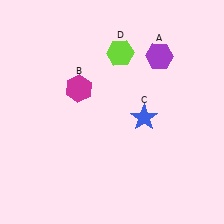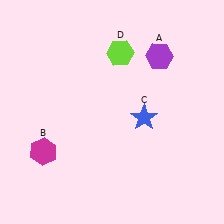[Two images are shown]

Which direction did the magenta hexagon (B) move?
The magenta hexagon (B) moved down.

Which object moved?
The magenta hexagon (B) moved down.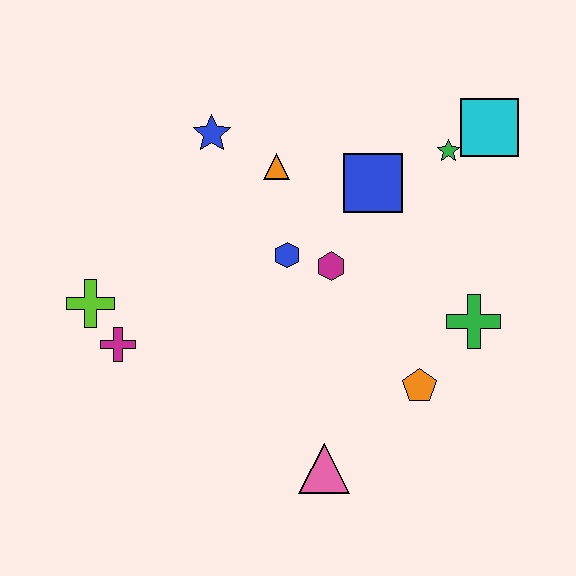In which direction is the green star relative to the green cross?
The green star is above the green cross.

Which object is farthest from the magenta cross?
The cyan square is farthest from the magenta cross.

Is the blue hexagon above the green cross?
Yes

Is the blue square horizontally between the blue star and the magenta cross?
No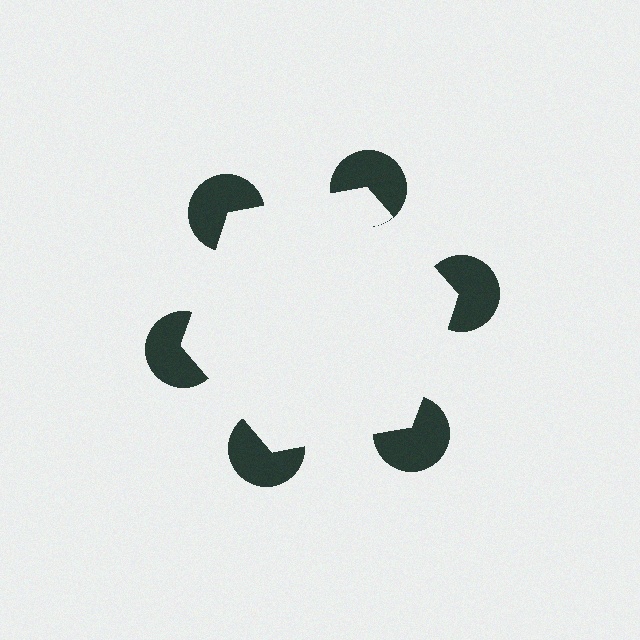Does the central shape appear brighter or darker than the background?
It typically appears slightly brighter than the background, even though no actual brightness change is drawn.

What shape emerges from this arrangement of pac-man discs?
An illusory hexagon — its edges are inferred from the aligned wedge cuts in the pac-man discs, not physically drawn.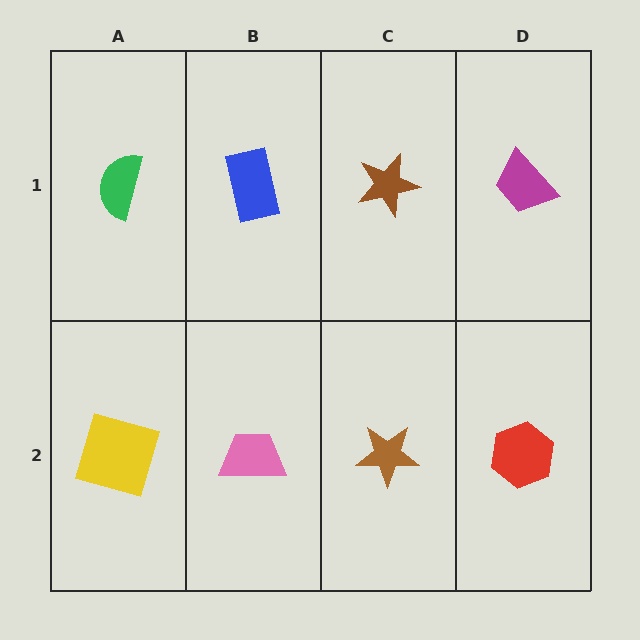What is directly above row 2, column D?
A magenta trapezoid.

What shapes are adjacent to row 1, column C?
A brown star (row 2, column C), a blue rectangle (row 1, column B), a magenta trapezoid (row 1, column D).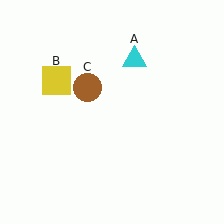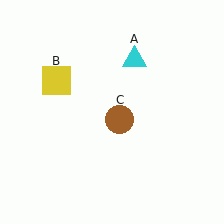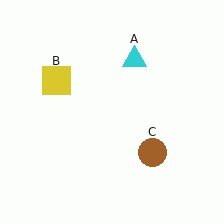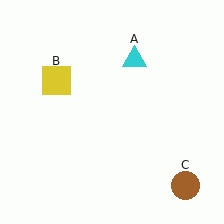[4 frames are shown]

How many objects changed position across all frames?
1 object changed position: brown circle (object C).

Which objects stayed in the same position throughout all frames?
Cyan triangle (object A) and yellow square (object B) remained stationary.